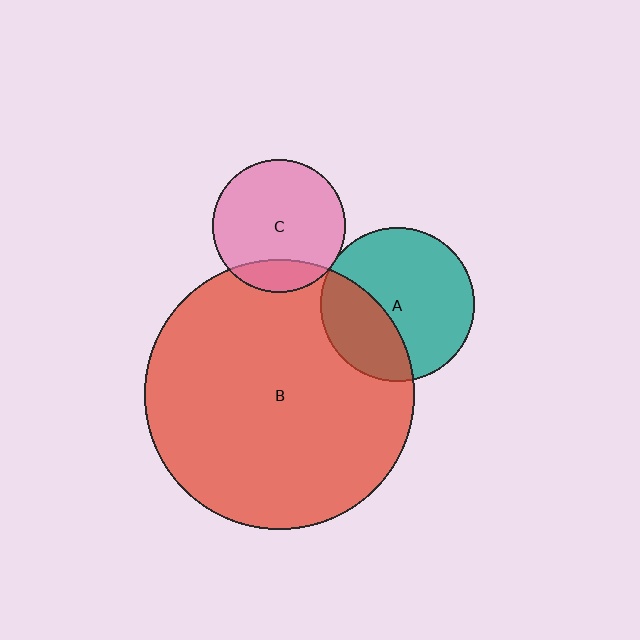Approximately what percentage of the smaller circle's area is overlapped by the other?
Approximately 15%.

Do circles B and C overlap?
Yes.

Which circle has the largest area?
Circle B (red).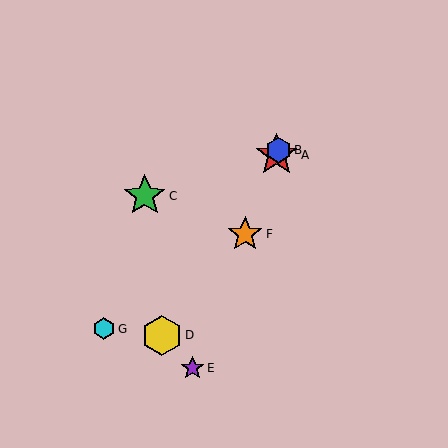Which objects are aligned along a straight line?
Objects A, B, E, F are aligned along a straight line.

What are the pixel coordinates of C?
Object C is at (145, 196).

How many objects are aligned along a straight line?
4 objects (A, B, E, F) are aligned along a straight line.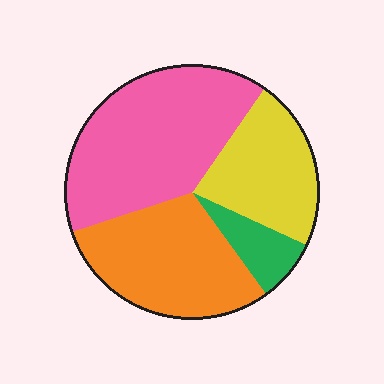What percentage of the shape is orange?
Orange covers roughly 30% of the shape.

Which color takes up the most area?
Pink, at roughly 40%.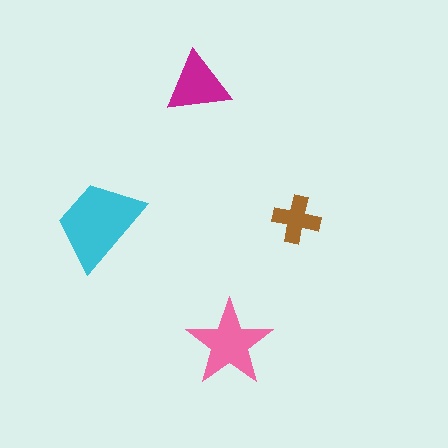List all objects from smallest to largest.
The brown cross, the magenta triangle, the pink star, the cyan trapezoid.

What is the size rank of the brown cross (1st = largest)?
4th.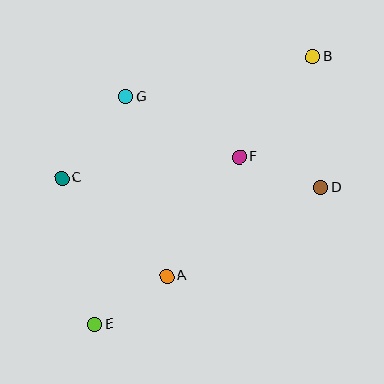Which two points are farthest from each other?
Points B and E are farthest from each other.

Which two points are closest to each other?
Points A and E are closest to each other.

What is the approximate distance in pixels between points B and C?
The distance between B and C is approximately 279 pixels.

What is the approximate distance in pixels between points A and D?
The distance between A and D is approximately 178 pixels.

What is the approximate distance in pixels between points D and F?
The distance between D and F is approximately 87 pixels.